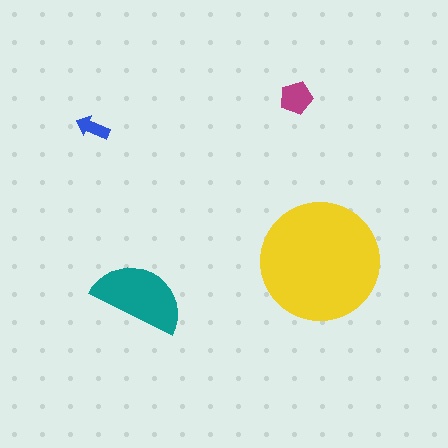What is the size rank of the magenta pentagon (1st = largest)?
3rd.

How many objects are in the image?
There are 4 objects in the image.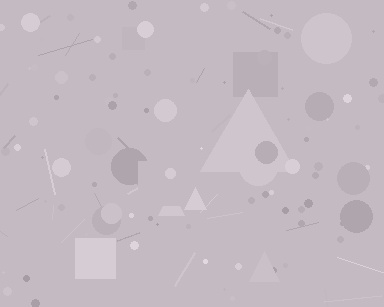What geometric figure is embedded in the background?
A triangle is embedded in the background.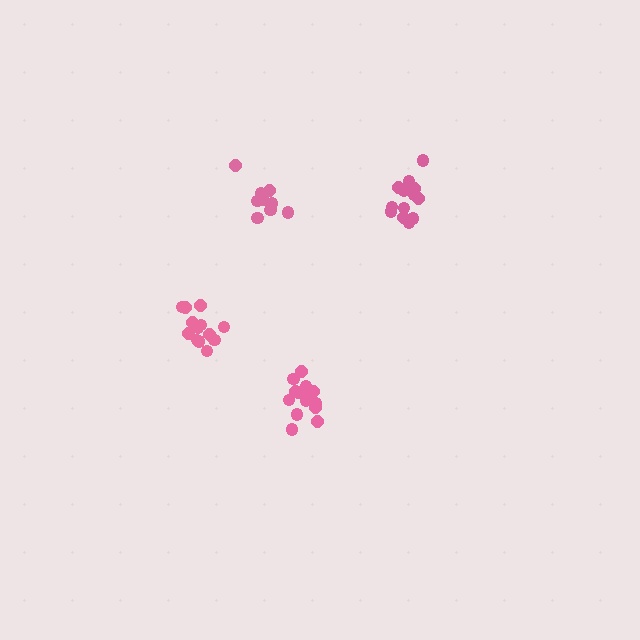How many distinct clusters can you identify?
There are 4 distinct clusters.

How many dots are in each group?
Group 1: 13 dots, Group 2: 13 dots, Group 3: 9 dots, Group 4: 14 dots (49 total).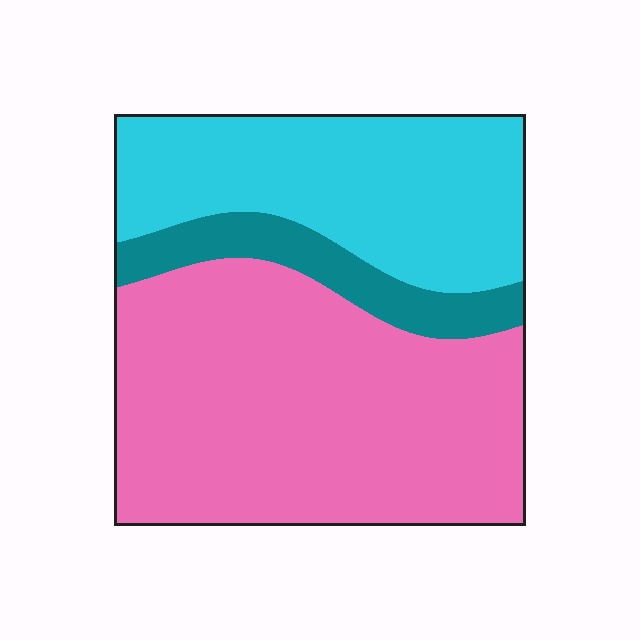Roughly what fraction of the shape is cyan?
Cyan takes up about one third (1/3) of the shape.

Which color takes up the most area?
Pink, at roughly 55%.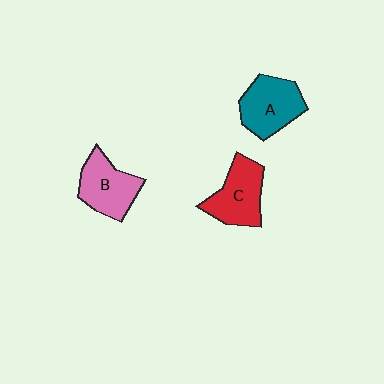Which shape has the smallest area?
Shape B (pink).